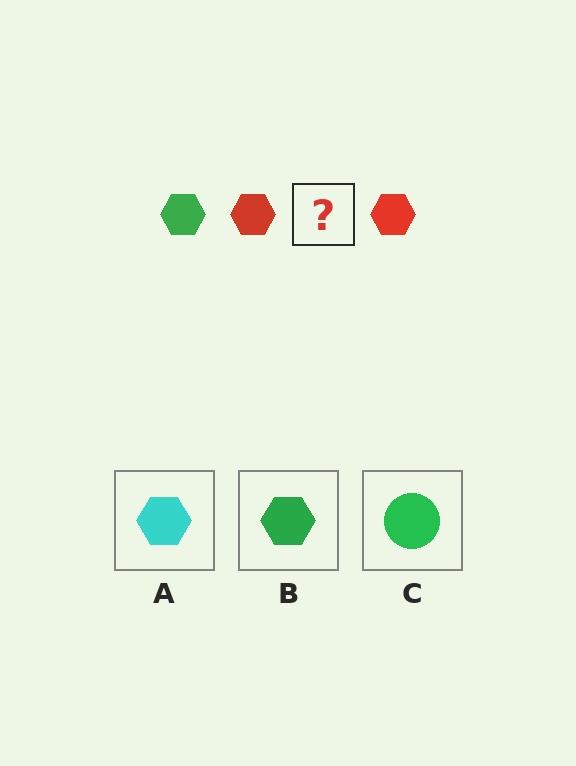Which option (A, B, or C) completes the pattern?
B.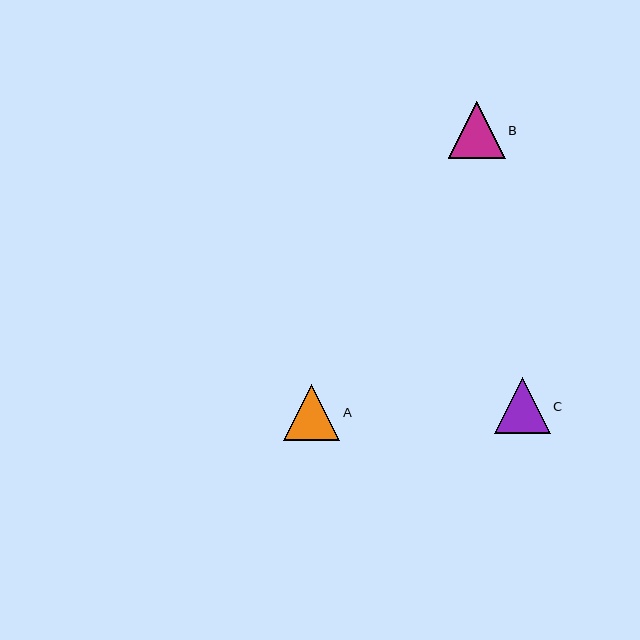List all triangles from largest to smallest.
From largest to smallest: B, C, A.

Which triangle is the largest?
Triangle B is the largest with a size of approximately 57 pixels.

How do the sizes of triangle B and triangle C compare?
Triangle B and triangle C are approximately the same size.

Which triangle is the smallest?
Triangle A is the smallest with a size of approximately 56 pixels.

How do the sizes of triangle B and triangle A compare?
Triangle B and triangle A are approximately the same size.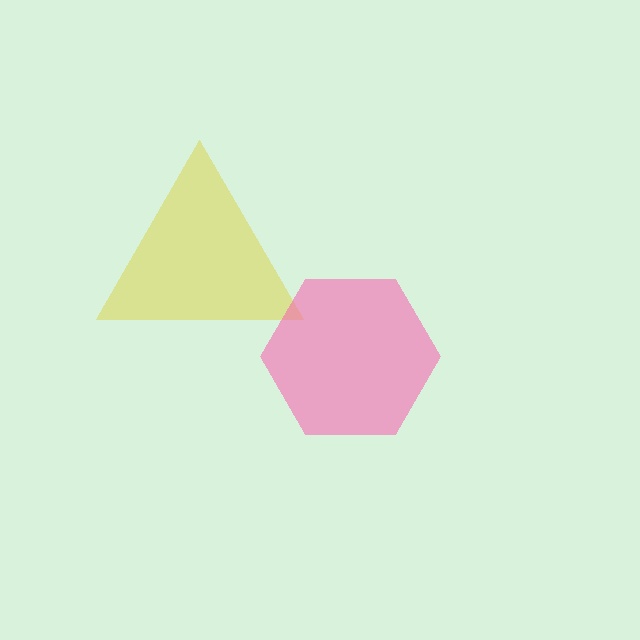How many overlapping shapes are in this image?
There are 2 overlapping shapes in the image.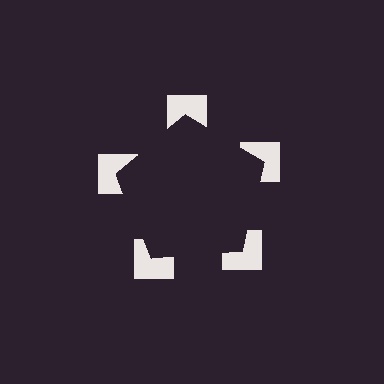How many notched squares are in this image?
There are 5 — one at each vertex of the illusory pentagon.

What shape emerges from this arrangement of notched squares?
An illusory pentagon — its edges are inferred from the aligned wedge cuts in the notched squares, not physically drawn.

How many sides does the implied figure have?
5 sides.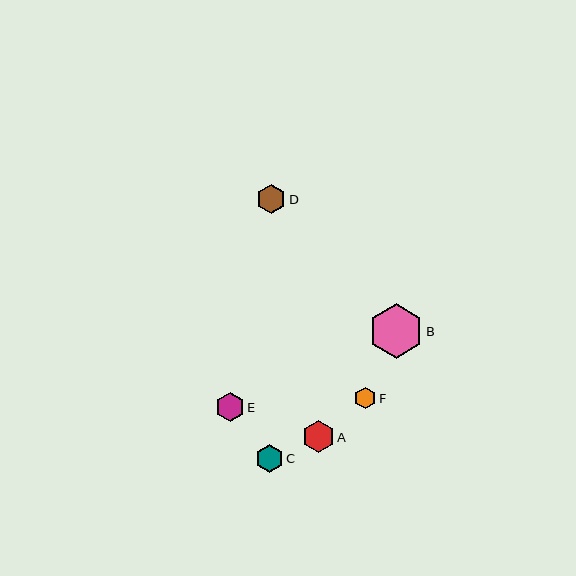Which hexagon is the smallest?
Hexagon F is the smallest with a size of approximately 22 pixels.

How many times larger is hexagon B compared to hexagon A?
Hexagon B is approximately 1.7 times the size of hexagon A.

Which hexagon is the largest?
Hexagon B is the largest with a size of approximately 54 pixels.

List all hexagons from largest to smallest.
From largest to smallest: B, A, D, E, C, F.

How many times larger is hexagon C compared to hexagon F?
Hexagon C is approximately 1.3 times the size of hexagon F.